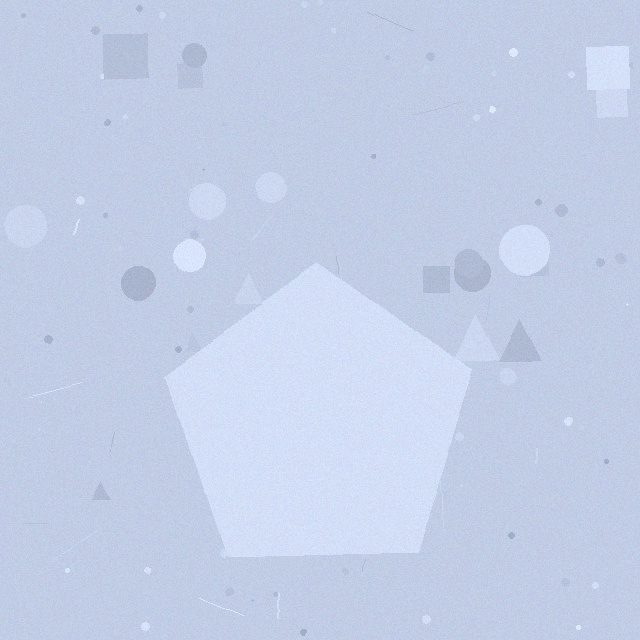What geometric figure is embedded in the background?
A pentagon is embedded in the background.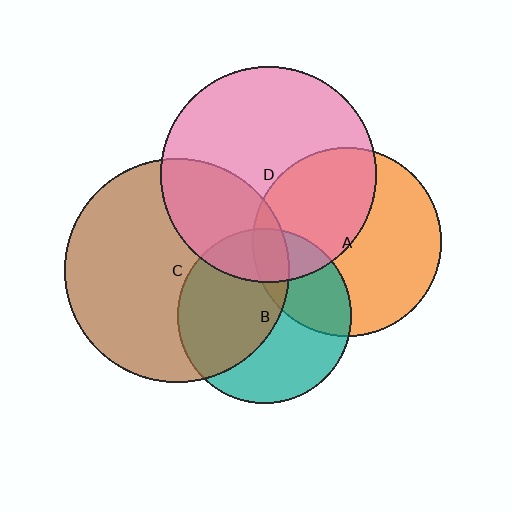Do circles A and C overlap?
Yes.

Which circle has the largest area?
Circle C (brown).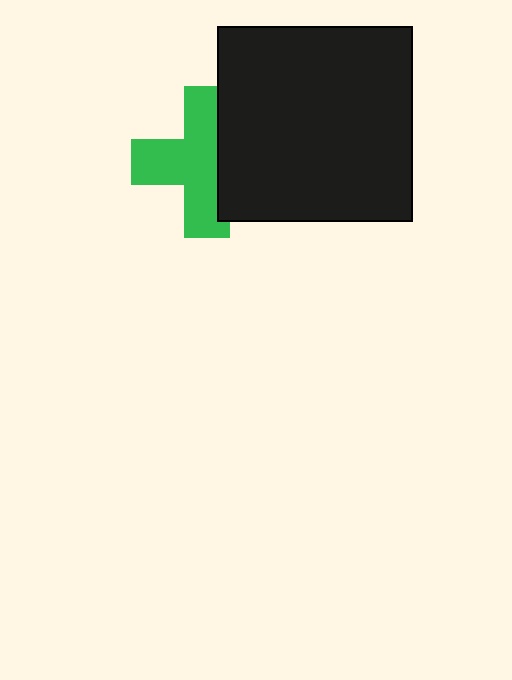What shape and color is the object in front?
The object in front is a black square.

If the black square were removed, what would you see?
You would see the complete green cross.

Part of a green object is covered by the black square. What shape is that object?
It is a cross.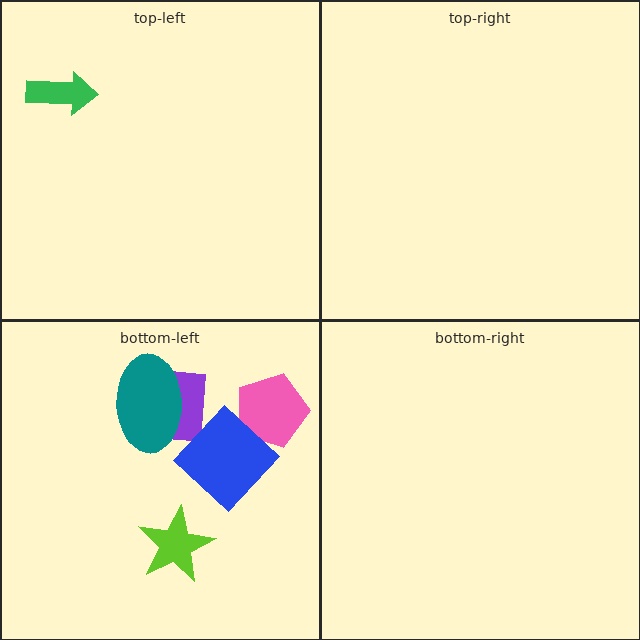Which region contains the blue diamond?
The bottom-left region.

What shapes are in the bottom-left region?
The purple rectangle, the pink pentagon, the lime star, the teal ellipse, the blue diamond.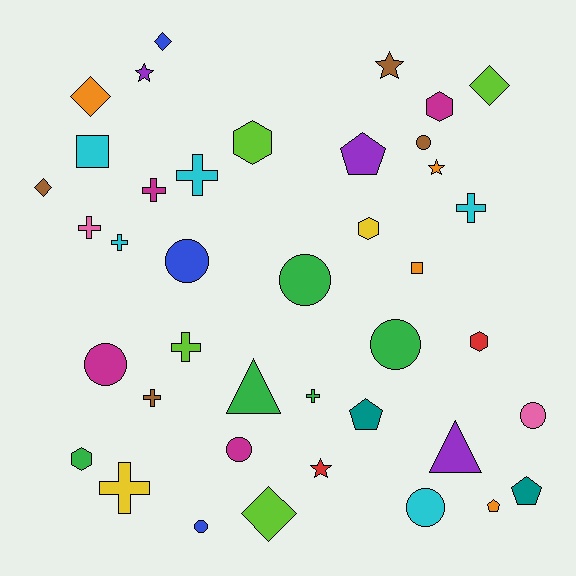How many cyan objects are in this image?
There are 5 cyan objects.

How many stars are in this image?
There are 4 stars.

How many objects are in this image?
There are 40 objects.